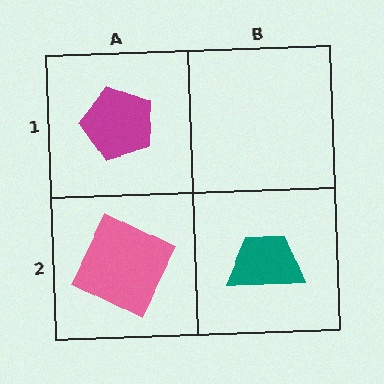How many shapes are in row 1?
1 shape.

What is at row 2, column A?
A pink square.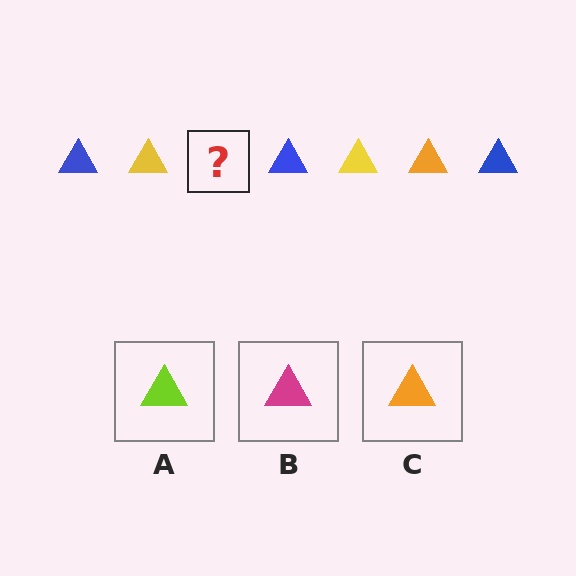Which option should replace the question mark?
Option C.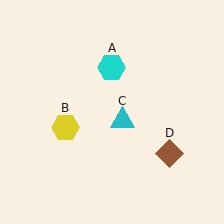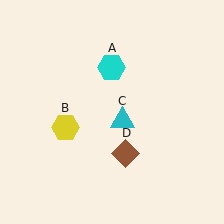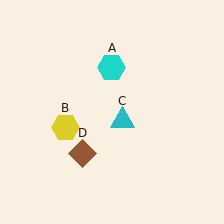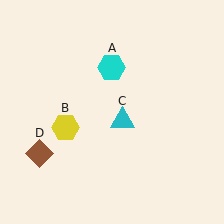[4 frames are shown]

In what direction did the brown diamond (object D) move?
The brown diamond (object D) moved left.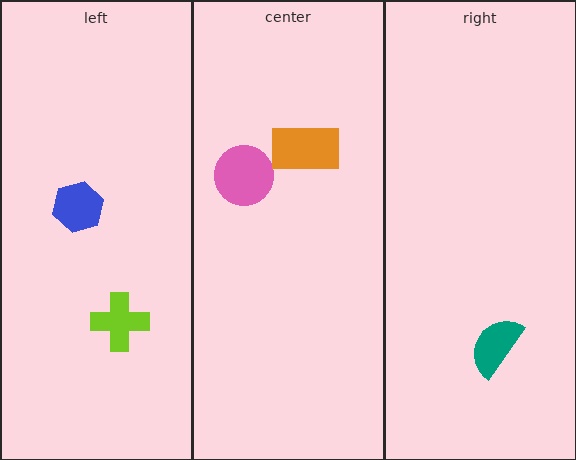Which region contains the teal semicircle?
The right region.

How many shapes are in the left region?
2.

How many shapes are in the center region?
2.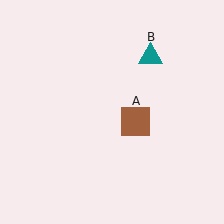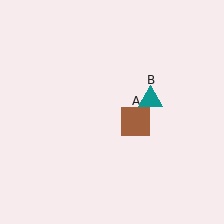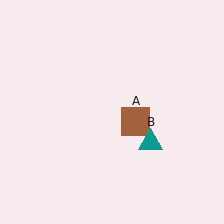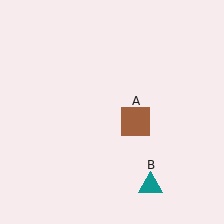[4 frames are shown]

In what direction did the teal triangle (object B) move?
The teal triangle (object B) moved down.